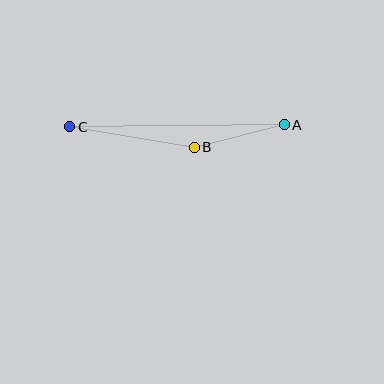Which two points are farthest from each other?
Points A and C are farthest from each other.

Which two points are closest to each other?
Points A and B are closest to each other.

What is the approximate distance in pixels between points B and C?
The distance between B and C is approximately 126 pixels.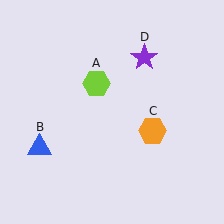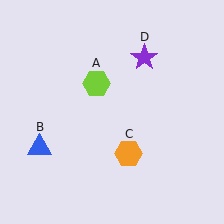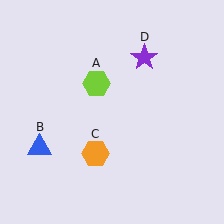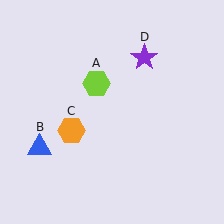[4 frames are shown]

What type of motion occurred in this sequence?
The orange hexagon (object C) rotated clockwise around the center of the scene.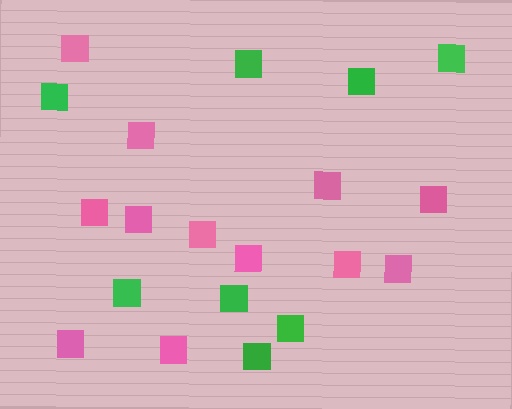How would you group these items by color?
There are 2 groups: one group of green squares (8) and one group of pink squares (12).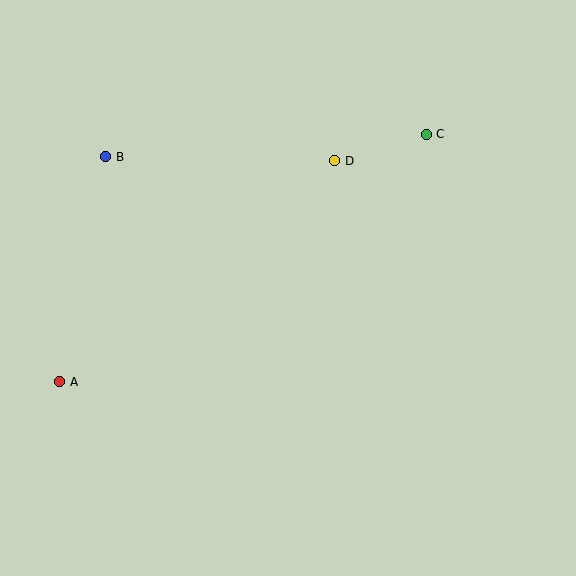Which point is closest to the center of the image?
Point D at (335, 161) is closest to the center.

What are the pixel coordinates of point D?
Point D is at (335, 161).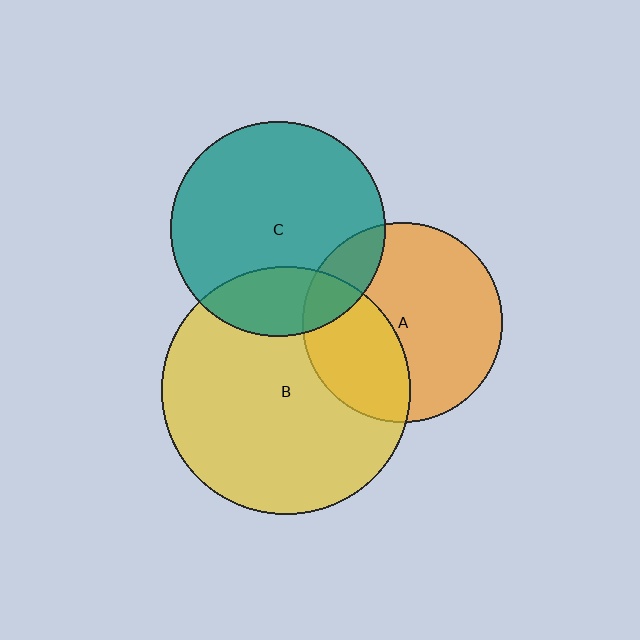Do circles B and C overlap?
Yes.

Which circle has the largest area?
Circle B (yellow).